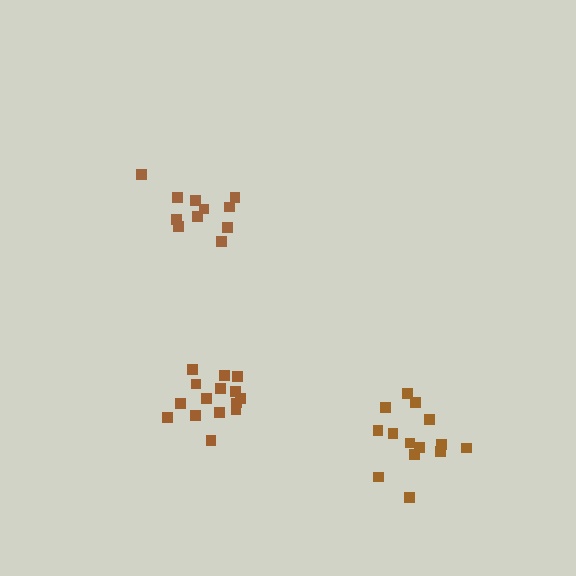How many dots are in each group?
Group 1: 11 dots, Group 2: 14 dots, Group 3: 15 dots (40 total).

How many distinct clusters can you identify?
There are 3 distinct clusters.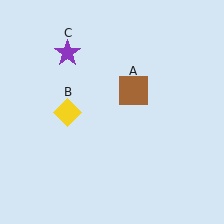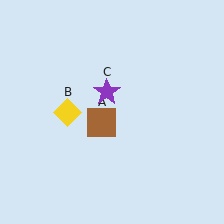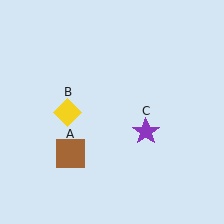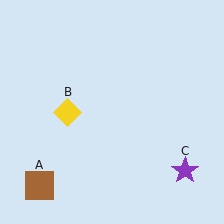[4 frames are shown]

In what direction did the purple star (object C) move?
The purple star (object C) moved down and to the right.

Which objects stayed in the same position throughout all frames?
Yellow diamond (object B) remained stationary.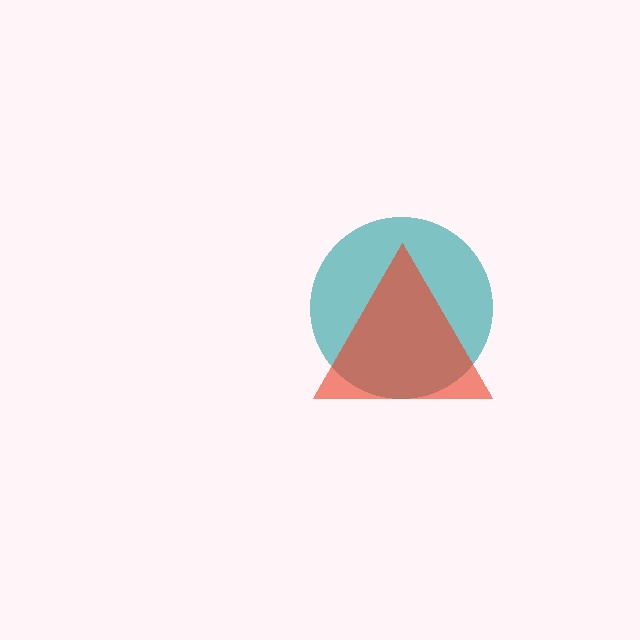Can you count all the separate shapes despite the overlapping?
Yes, there are 2 separate shapes.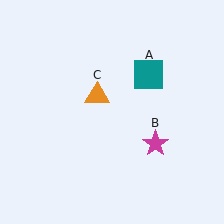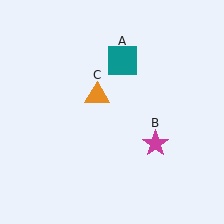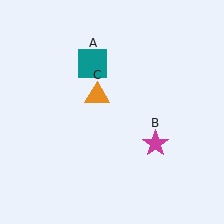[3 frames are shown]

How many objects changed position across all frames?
1 object changed position: teal square (object A).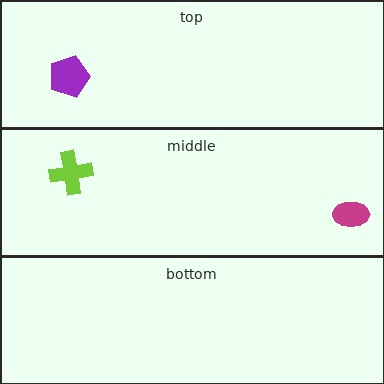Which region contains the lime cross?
The middle region.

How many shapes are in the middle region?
2.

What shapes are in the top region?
The purple pentagon.